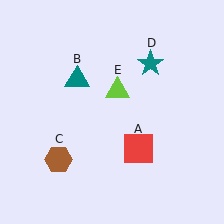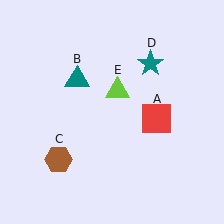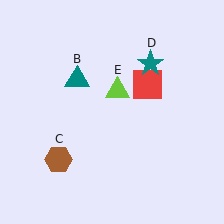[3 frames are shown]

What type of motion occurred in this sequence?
The red square (object A) rotated counterclockwise around the center of the scene.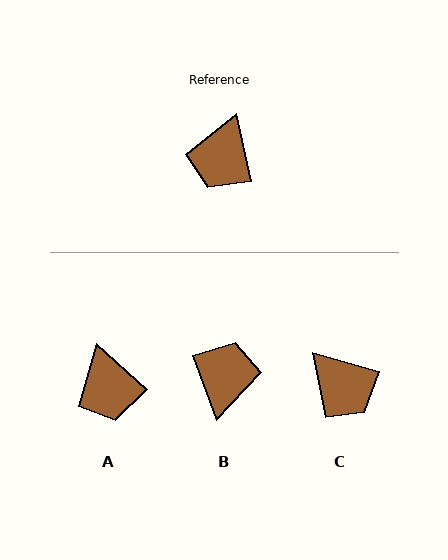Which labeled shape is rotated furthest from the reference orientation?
B, about 172 degrees away.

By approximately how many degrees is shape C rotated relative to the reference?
Approximately 62 degrees counter-clockwise.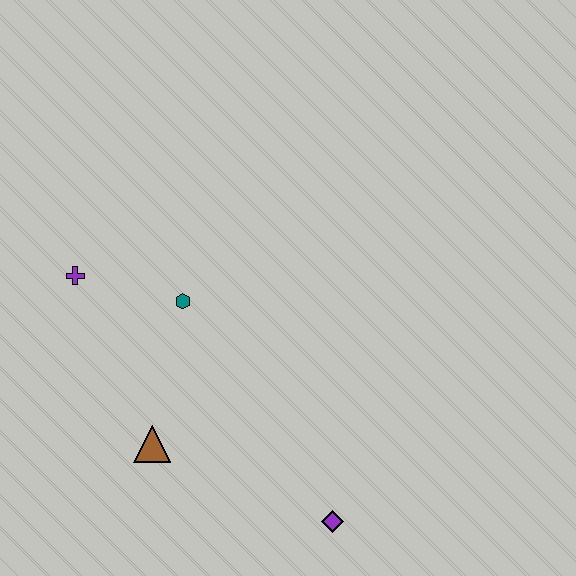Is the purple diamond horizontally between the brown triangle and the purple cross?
No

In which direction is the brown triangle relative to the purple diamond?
The brown triangle is to the left of the purple diamond.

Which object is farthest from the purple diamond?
The purple cross is farthest from the purple diamond.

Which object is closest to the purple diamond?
The brown triangle is closest to the purple diamond.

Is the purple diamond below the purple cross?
Yes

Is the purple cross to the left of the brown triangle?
Yes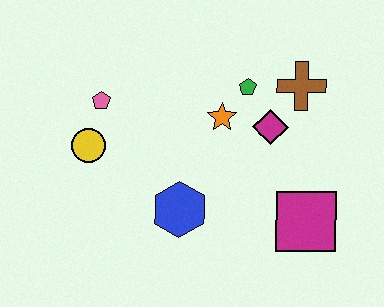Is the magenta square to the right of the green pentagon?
Yes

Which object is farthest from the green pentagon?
The yellow circle is farthest from the green pentagon.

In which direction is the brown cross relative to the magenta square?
The brown cross is above the magenta square.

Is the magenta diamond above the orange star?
No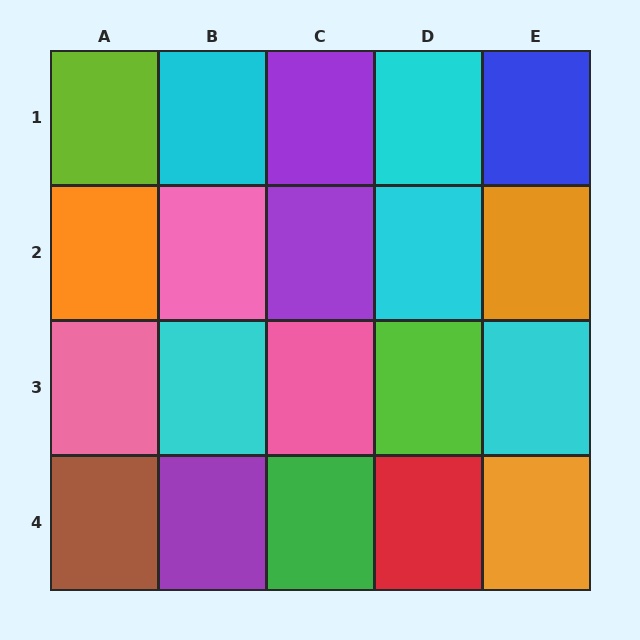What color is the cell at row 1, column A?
Lime.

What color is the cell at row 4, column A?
Brown.